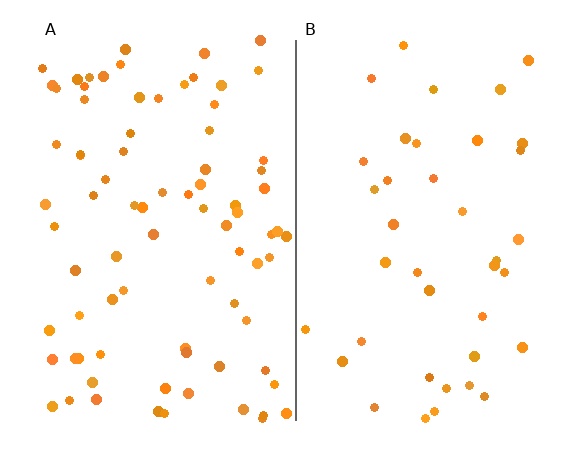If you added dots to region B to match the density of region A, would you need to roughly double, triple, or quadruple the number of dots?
Approximately double.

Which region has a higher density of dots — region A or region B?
A (the left).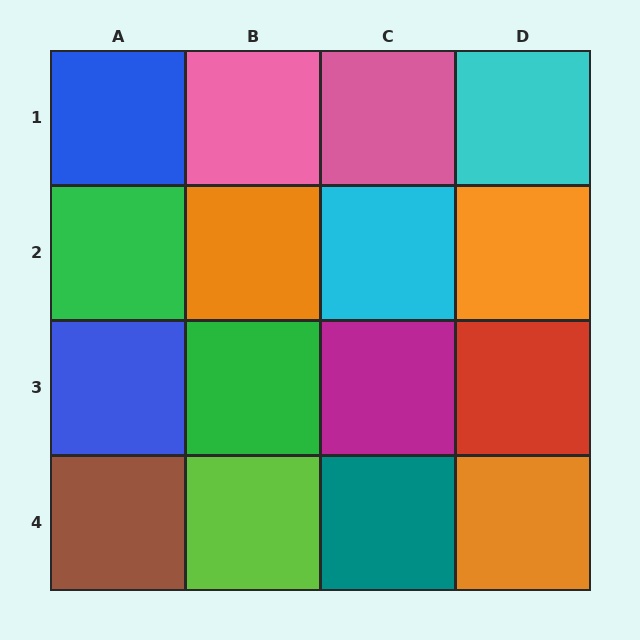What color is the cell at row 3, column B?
Green.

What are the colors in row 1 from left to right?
Blue, pink, pink, cyan.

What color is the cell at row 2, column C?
Cyan.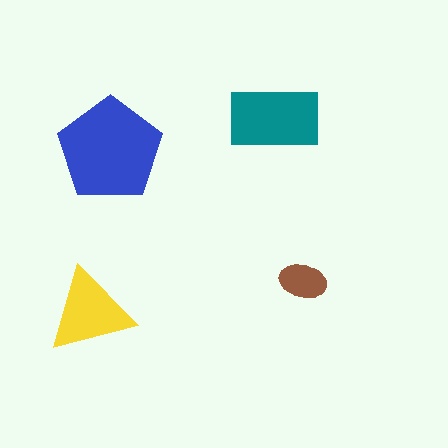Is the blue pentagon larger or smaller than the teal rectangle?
Larger.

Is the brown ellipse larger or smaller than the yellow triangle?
Smaller.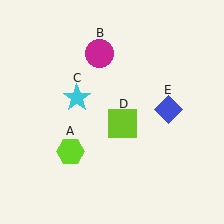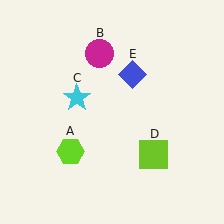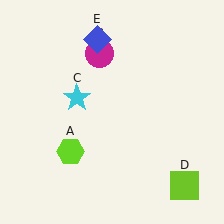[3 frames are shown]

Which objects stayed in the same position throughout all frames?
Lime hexagon (object A) and magenta circle (object B) and cyan star (object C) remained stationary.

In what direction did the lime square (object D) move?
The lime square (object D) moved down and to the right.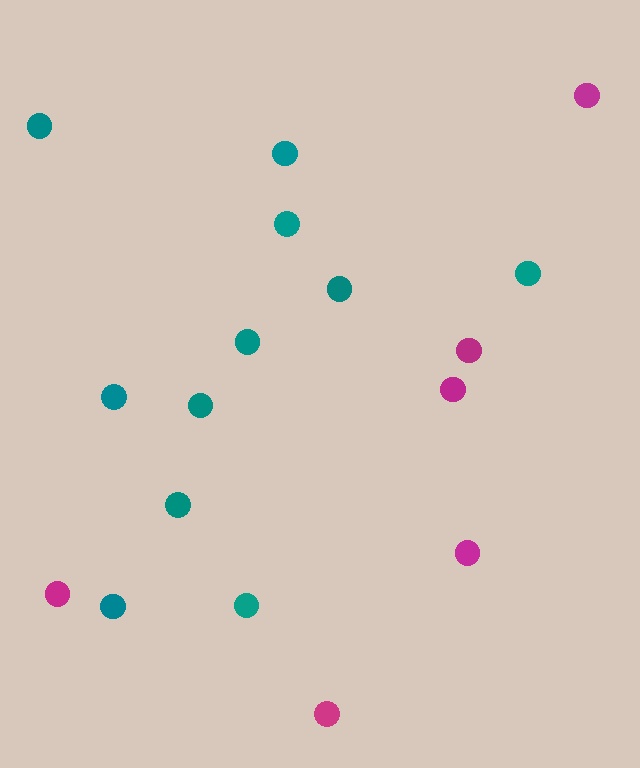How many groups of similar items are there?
There are 2 groups: one group of teal circles (11) and one group of magenta circles (6).